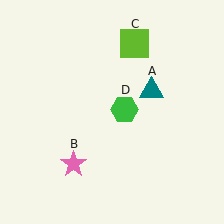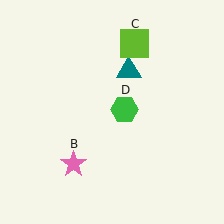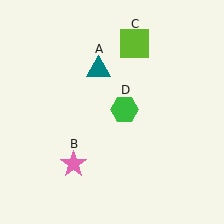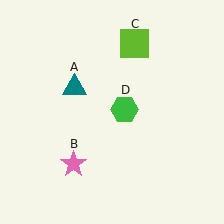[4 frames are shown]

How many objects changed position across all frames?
1 object changed position: teal triangle (object A).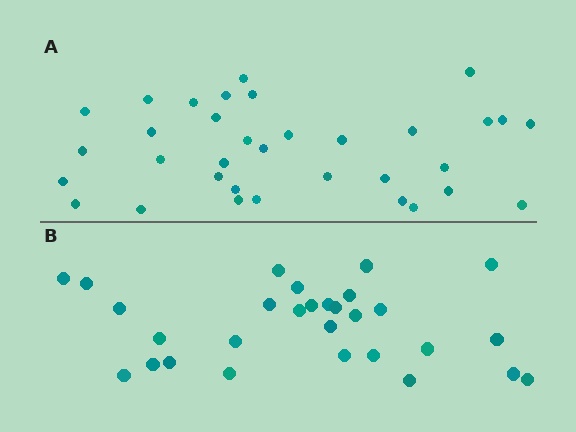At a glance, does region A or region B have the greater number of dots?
Region A (the top region) has more dots.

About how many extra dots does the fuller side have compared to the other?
Region A has about 5 more dots than region B.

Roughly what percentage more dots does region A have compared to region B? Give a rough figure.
About 15% more.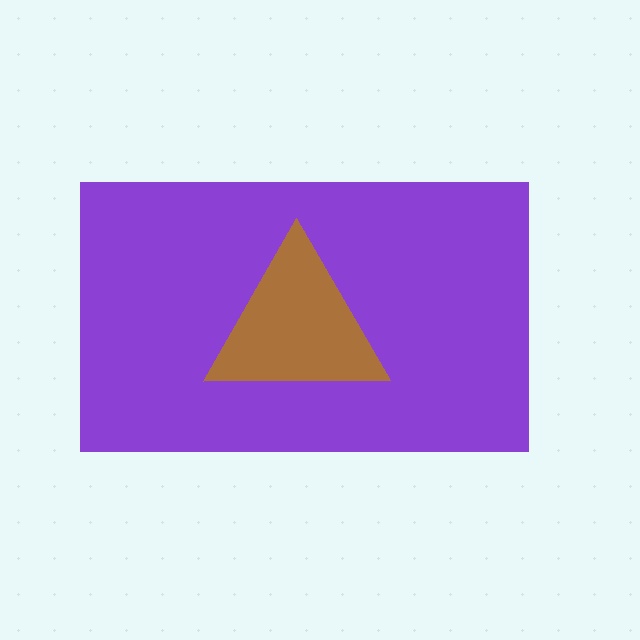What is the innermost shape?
The brown triangle.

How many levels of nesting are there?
2.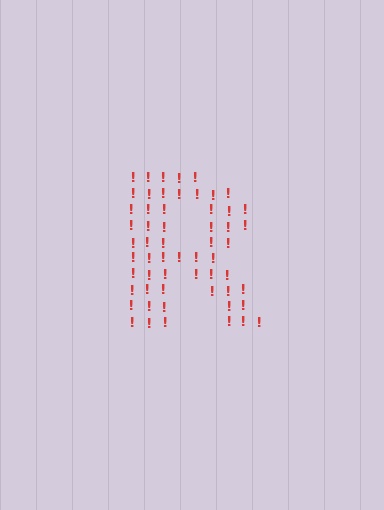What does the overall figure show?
The overall figure shows the letter R.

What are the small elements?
The small elements are exclamation marks.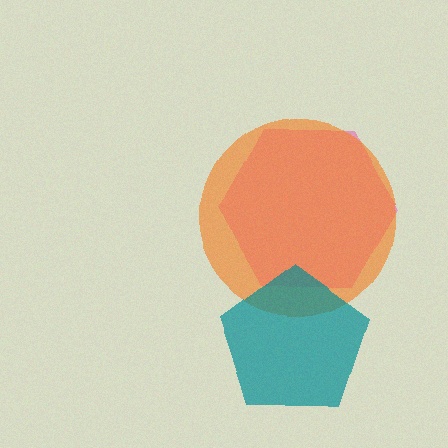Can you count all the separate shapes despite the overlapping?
Yes, there are 3 separate shapes.